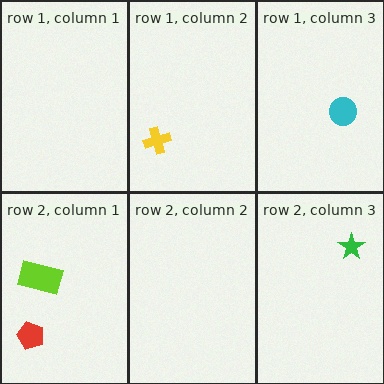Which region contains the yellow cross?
The row 1, column 2 region.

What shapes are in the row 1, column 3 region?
The cyan circle.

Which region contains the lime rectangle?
The row 2, column 1 region.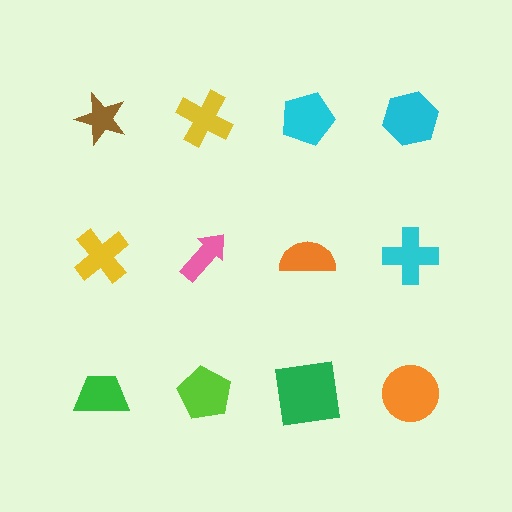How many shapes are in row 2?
4 shapes.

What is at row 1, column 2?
A yellow cross.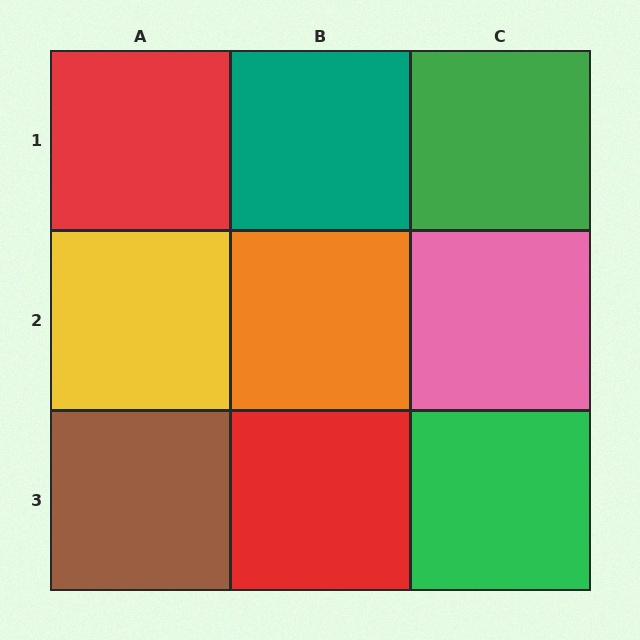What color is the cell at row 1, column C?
Green.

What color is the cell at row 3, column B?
Red.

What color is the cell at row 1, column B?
Teal.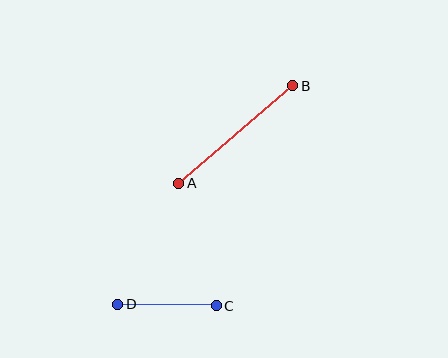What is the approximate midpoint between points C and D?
The midpoint is at approximately (167, 305) pixels.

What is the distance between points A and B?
The distance is approximately 150 pixels.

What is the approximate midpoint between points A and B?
The midpoint is at approximately (236, 135) pixels.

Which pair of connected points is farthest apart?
Points A and B are farthest apart.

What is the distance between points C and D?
The distance is approximately 99 pixels.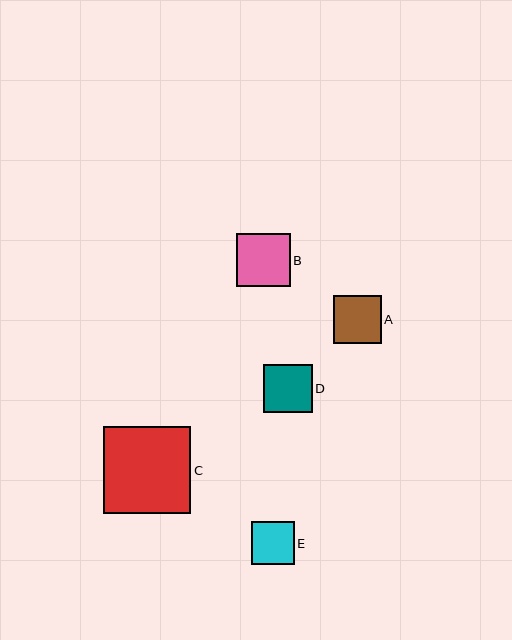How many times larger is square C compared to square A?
Square C is approximately 1.8 times the size of square A.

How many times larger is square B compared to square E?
Square B is approximately 1.2 times the size of square E.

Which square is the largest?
Square C is the largest with a size of approximately 87 pixels.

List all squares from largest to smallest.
From largest to smallest: C, B, D, A, E.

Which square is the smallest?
Square E is the smallest with a size of approximately 43 pixels.